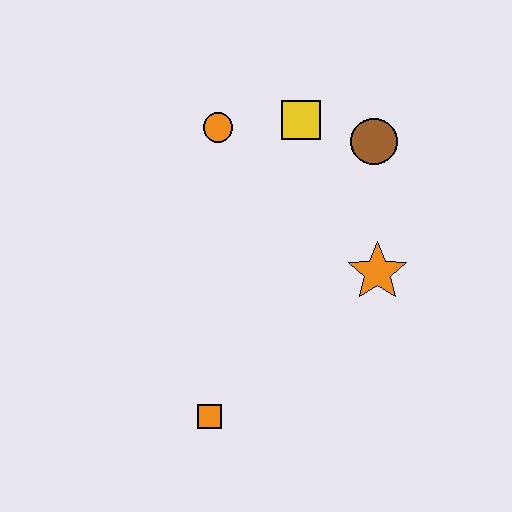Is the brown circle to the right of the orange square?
Yes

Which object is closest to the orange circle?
The yellow square is closest to the orange circle.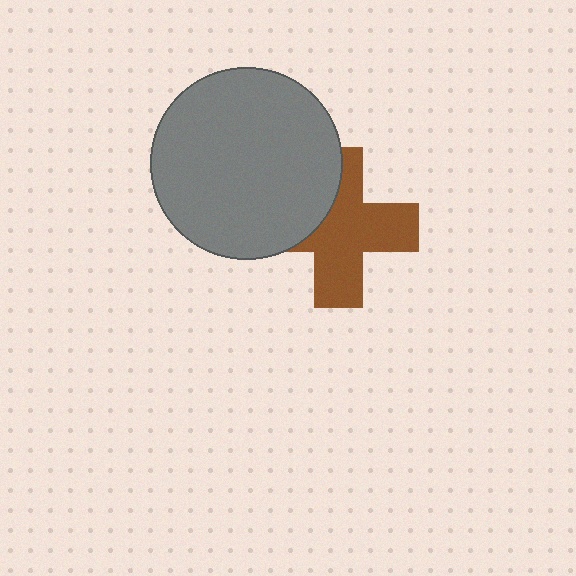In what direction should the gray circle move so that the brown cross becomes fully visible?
The gray circle should move left. That is the shortest direction to clear the overlap and leave the brown cross fully visible.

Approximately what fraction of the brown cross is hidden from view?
Roughly 32% of the brown cross is hidden behind the gray circle.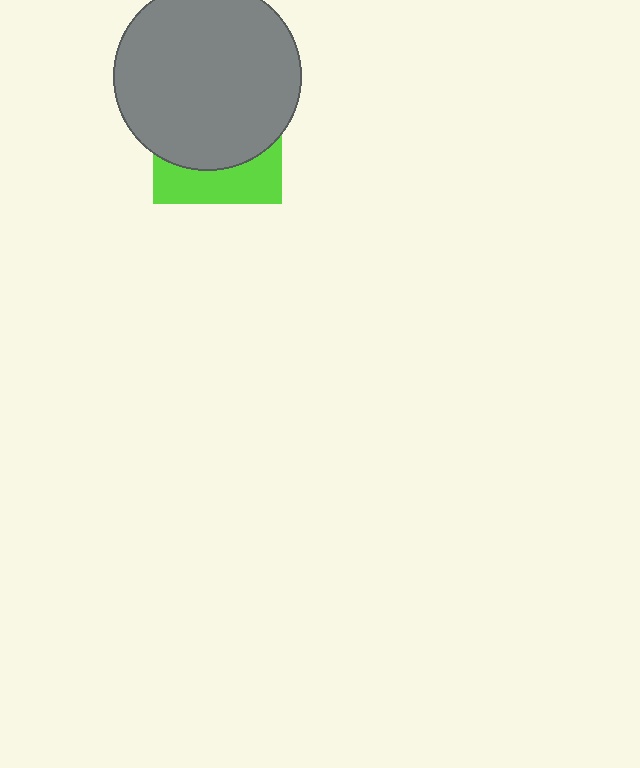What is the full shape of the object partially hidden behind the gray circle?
The partially hidden object is a lime square.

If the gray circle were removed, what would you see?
You would see the complete lime square.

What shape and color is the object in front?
The object in front is a gray circle.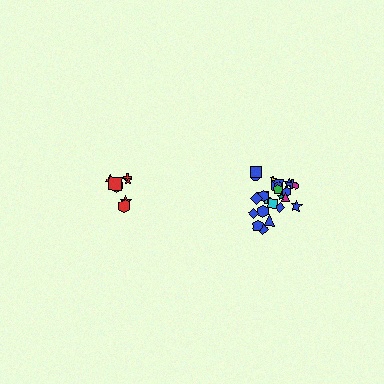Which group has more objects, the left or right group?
The right group.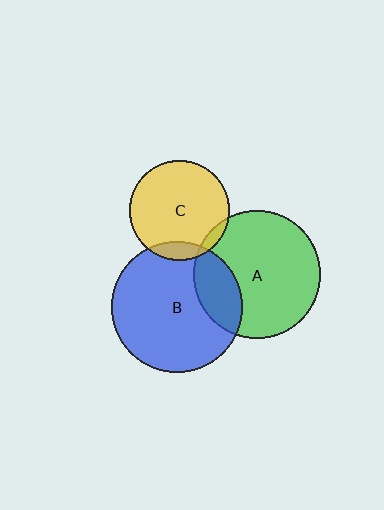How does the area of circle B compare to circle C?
Approximately 1.7 times.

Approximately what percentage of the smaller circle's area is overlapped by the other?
Approximately 20%.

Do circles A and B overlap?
Yes.